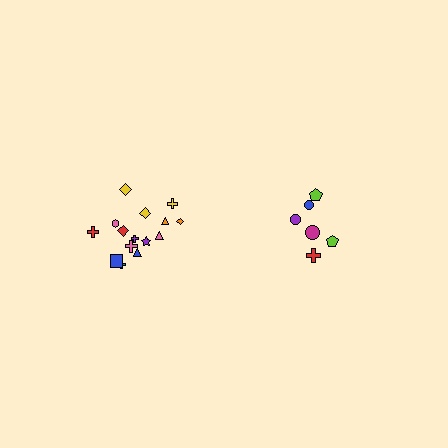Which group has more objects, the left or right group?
The left group.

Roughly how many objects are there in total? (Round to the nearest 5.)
Roughly 20 objects in total.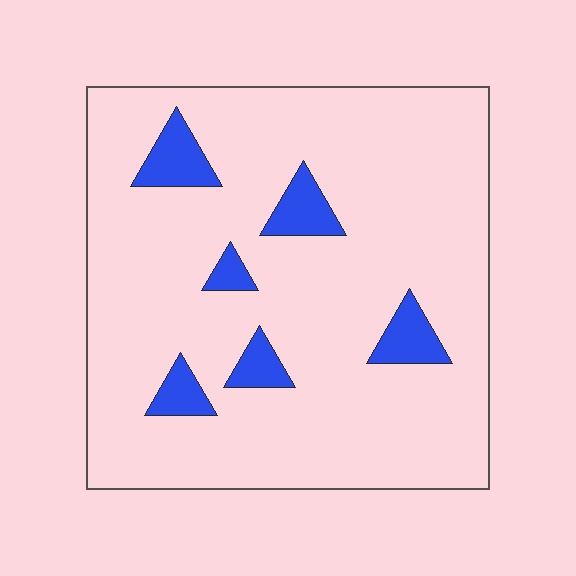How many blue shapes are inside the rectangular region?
6.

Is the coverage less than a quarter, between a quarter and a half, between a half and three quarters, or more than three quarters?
Less than a quarter.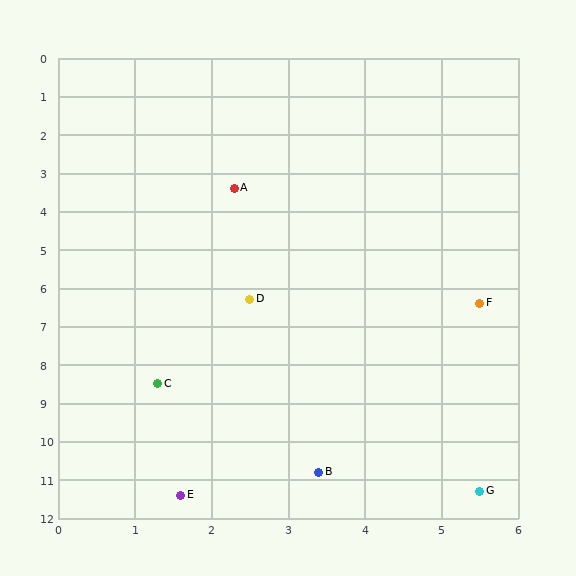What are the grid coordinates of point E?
Point E is at approximately (1.6, 11.4).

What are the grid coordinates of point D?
Point D is at approximately (2.5, 6.3).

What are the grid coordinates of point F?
Point F is at approximately (5.5, 6.4).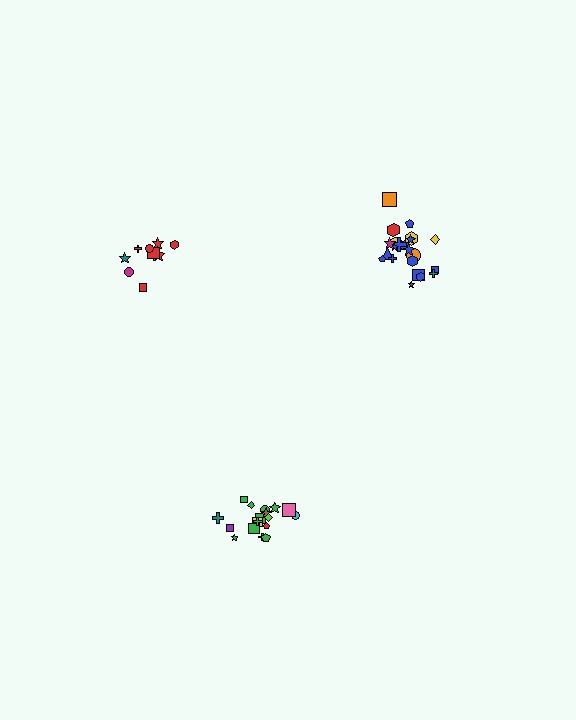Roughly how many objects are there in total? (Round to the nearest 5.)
Roughly 50 objects in total.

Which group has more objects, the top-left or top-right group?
The top-right group.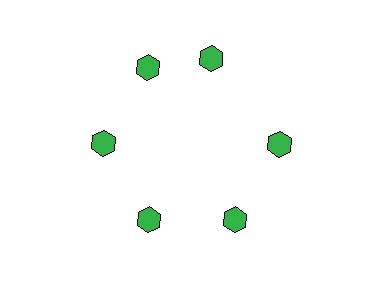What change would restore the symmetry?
The symmetry would be restored by rotating it back into even spacing with its neighbors so that all 6 hexagons sit at equal angles and equal distance from the center.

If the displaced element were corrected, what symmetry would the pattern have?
It would have 6-fold rotational symmetry — the pattern would map onto itself every 60 degrees.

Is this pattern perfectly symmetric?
No. The 6 green hexagons are arranged in a ring, but one element near the 1 o'clock position is rotated out of alignment along the ring, breaking the 6-fold rotational symmetry.